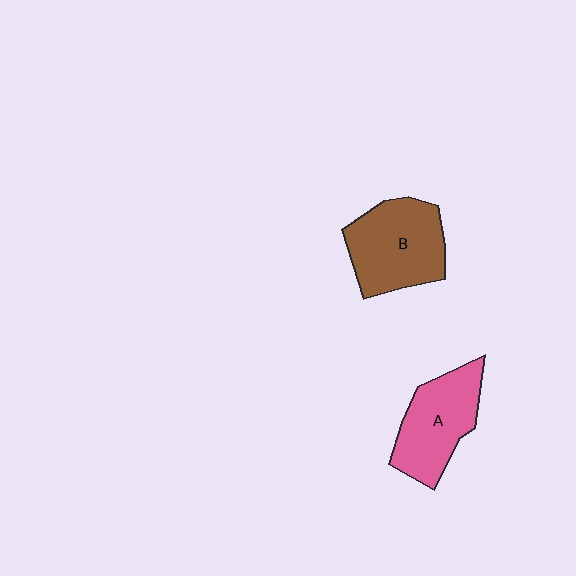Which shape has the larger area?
Shape B (brown).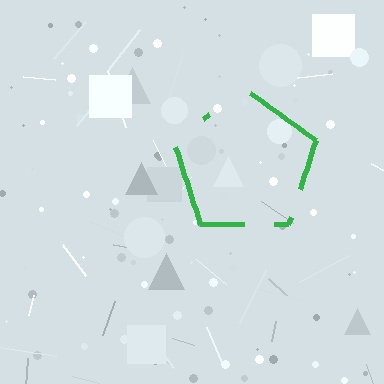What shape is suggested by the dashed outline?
The dashed outline suggests a pentagon.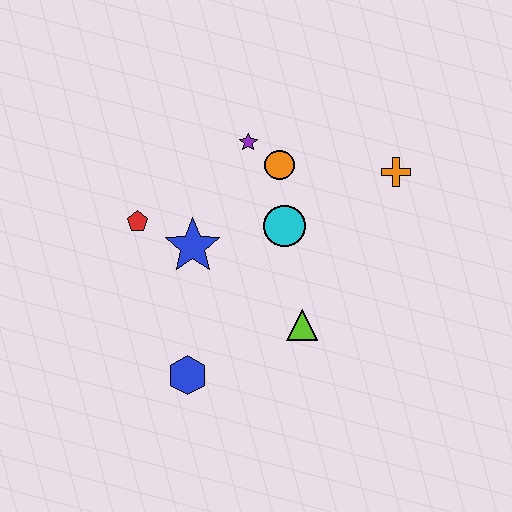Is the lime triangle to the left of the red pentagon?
No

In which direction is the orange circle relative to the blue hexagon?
The orange circle is above the blue hexagon.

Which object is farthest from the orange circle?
The blue hexagon is farthest from the orange circle.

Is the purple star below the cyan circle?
No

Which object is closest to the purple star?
The orange circle is closest to the purple star.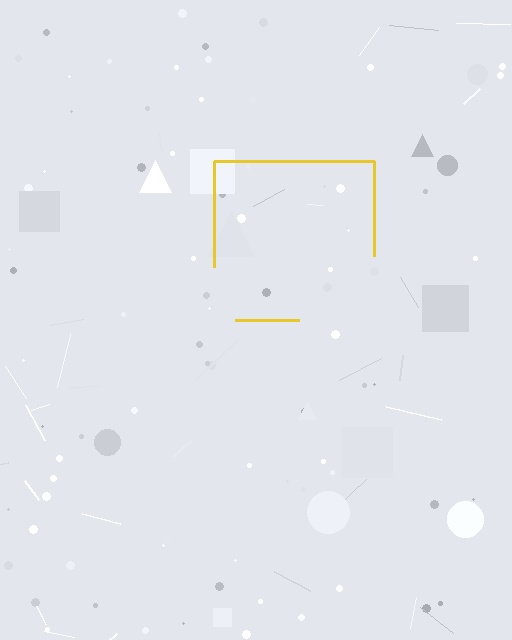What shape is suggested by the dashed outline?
The dashed outline suggests a square.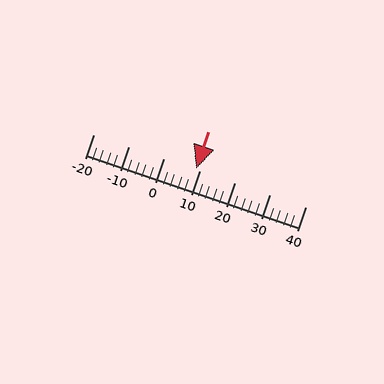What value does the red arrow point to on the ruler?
The red arrow points to approximately 9.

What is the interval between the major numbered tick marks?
The major tick marks are spaced 10 units apart.